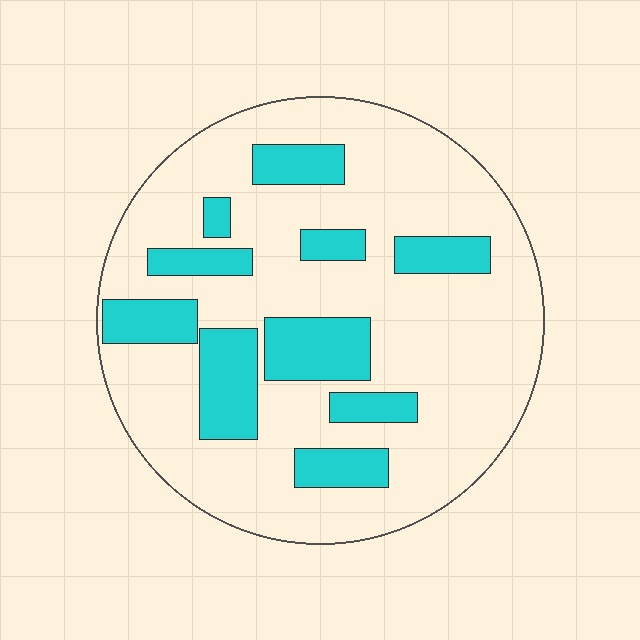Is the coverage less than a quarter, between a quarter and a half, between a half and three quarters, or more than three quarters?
Less than a quarter.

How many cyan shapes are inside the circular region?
10.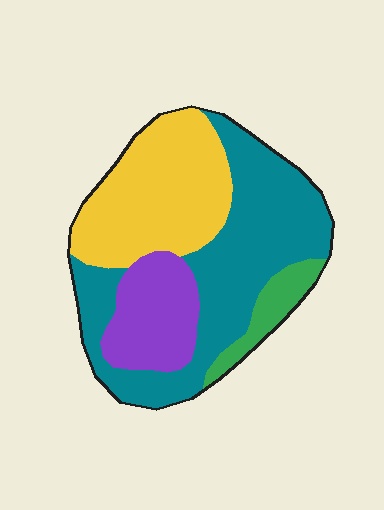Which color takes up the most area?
Teal, at roughly 45%.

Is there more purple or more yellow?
Yellow.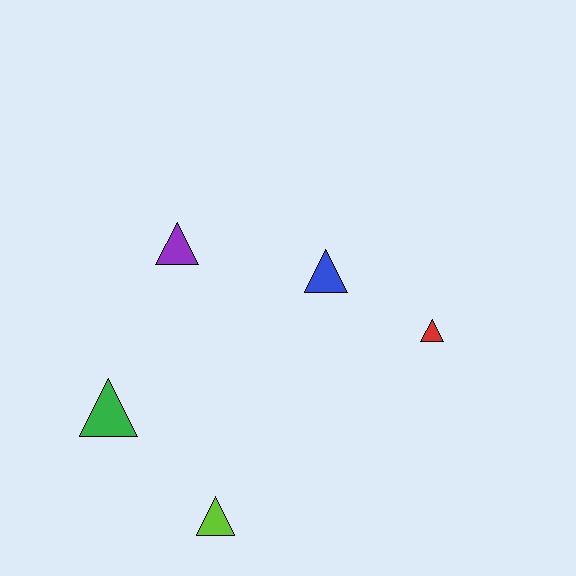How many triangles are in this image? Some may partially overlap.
There are 5 triangles.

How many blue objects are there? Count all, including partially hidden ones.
There is 1 blue object.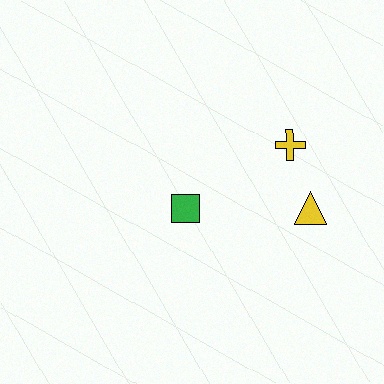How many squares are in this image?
There is 1 square.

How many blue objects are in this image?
There are no blue objects.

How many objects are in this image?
There are 3 objects.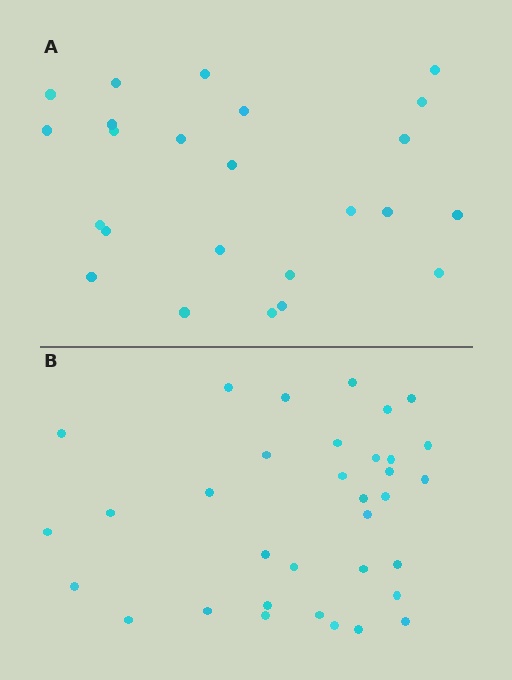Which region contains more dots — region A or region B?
Region B (the bottom region) has more dots.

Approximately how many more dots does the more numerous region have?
Region B has roughly 10 or so more dots than region A.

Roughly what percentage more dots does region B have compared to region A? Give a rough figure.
About 40% more.